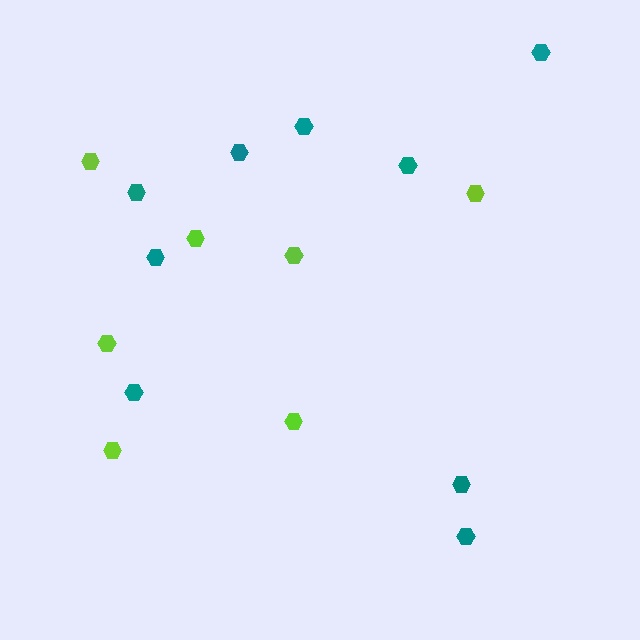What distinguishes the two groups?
There are 2 groups: one group of teal hexagons (9) and one group of lime hexagons (7).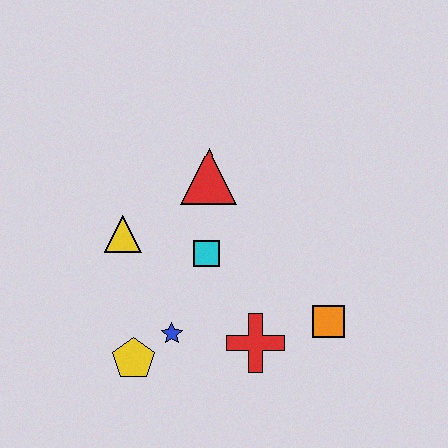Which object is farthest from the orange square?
The yellow triangle is farthest from the orange square.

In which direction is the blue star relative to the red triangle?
The blue star is below the red triangle.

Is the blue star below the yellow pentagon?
No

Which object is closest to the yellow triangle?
The cyan square is closest to the yellow triangle.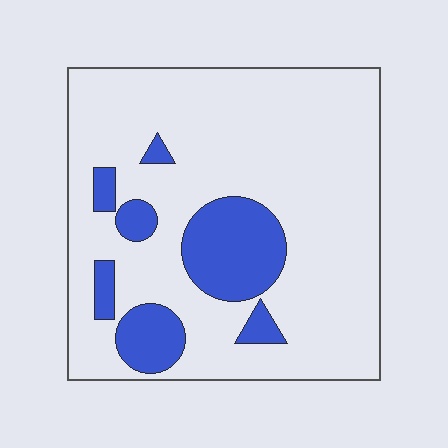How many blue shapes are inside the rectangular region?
7.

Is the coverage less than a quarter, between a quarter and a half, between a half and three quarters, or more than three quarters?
Less than a quarter.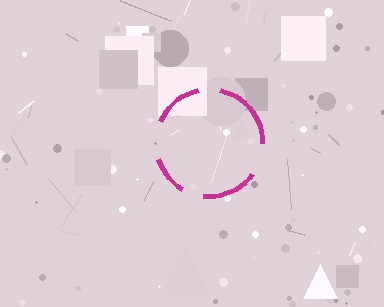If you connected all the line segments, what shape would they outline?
They would outline a circle.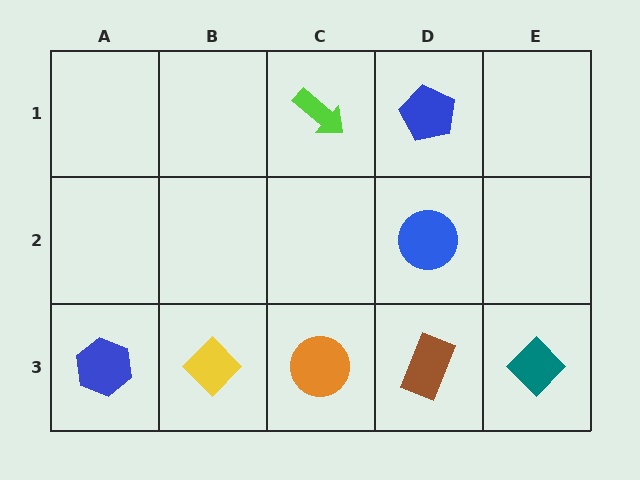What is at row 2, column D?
A blue circle.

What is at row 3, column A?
A blue hexagon.